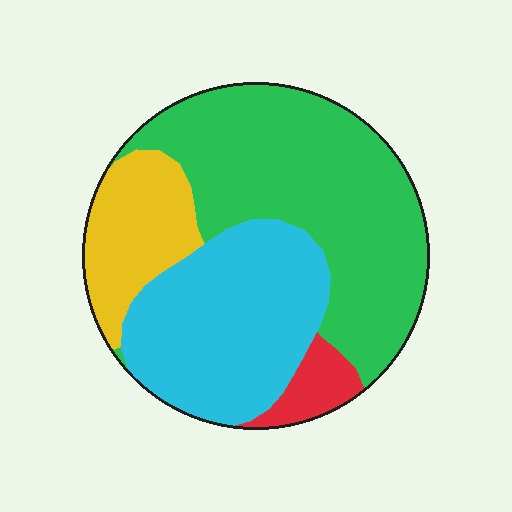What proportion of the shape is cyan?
Cyan takes up about one third (1/3) of the shape.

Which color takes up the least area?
Red, at roughly 5%.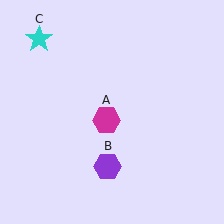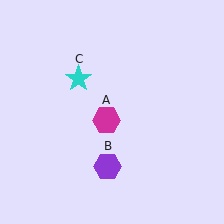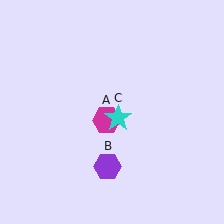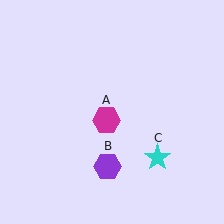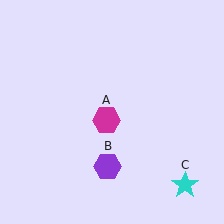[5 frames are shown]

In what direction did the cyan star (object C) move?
The cyan star (object C) moved down and to the right.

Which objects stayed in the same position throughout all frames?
Magenta hexagon (object A) and purple hexagon (object B) remained stationary.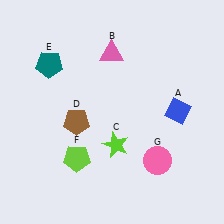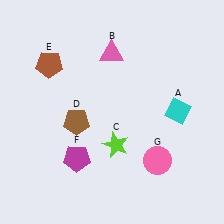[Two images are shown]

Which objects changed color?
A changed from blue to cyan. E changed from teal to brown. F changed from lime to magenta.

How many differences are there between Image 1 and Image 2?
There are 3 differences between the two images.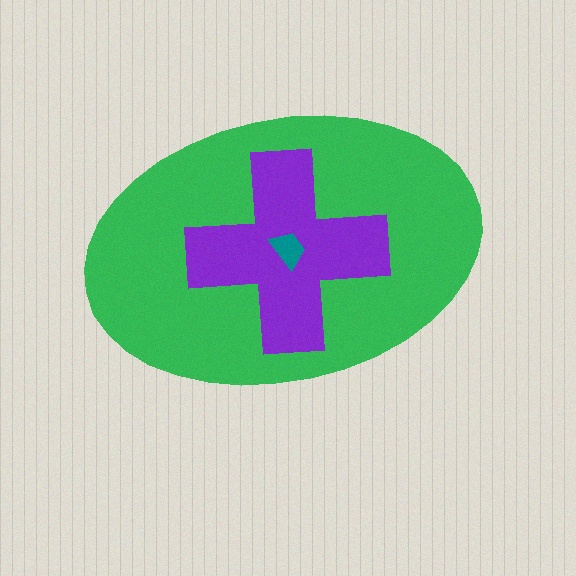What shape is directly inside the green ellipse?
The purple cross.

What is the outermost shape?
The green ellipse.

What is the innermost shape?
The teal trapezoid.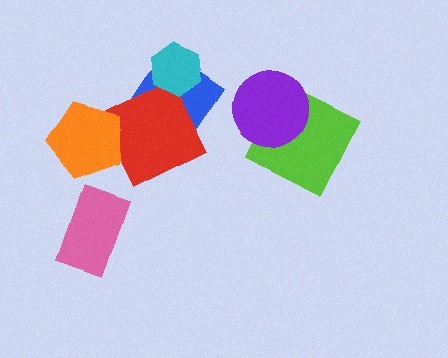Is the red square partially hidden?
Yes, it is partially covered by another shape.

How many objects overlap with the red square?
2 objects overlap with the red square.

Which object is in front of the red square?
The orange pentagon is in front of the red square.